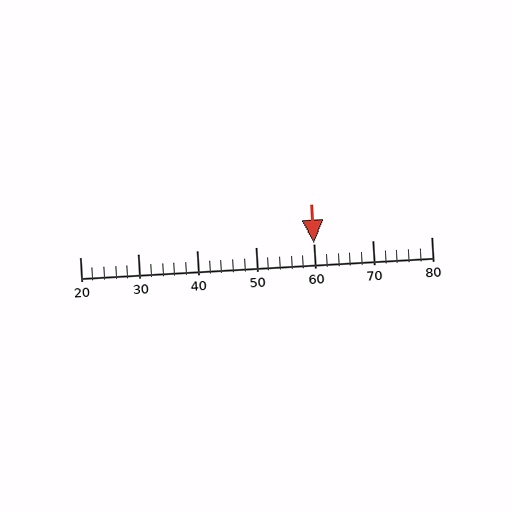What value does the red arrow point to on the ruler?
The red arrow points to approximately 60.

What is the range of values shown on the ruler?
The ruler shows values from 20 to 80.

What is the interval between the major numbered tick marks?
The major tick marks are spaced 10 units apart.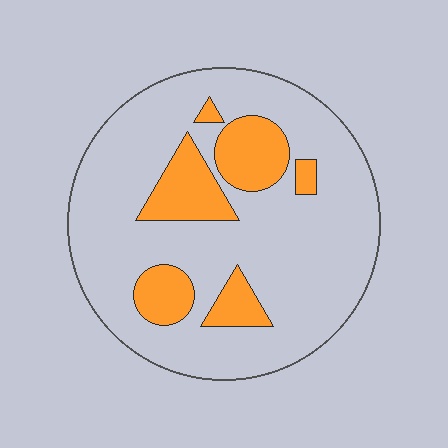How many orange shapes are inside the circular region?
6.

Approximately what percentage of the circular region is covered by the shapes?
Approximately 20%.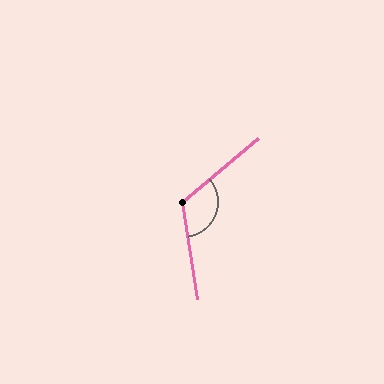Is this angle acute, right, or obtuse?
It is obtuse.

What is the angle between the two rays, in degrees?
Approximately 121 degrees.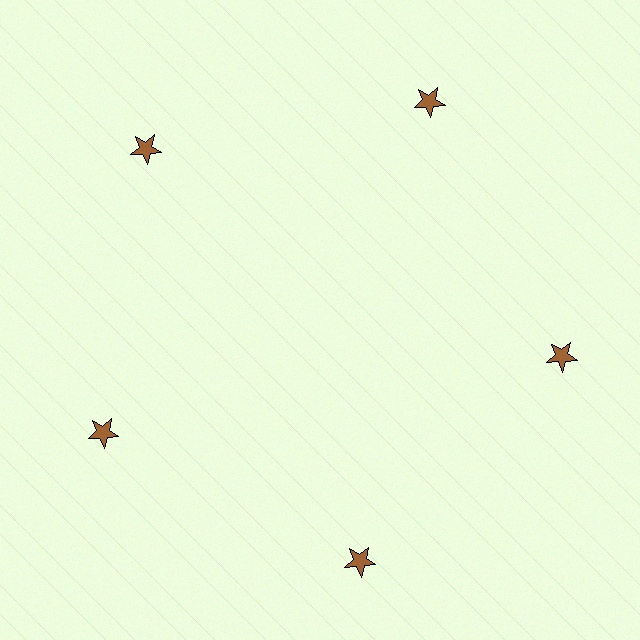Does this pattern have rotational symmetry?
Yes, this pattern has 5-fold rotational symmetry. It looks the same after rotating 72 degrees around the center.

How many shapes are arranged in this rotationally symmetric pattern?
There are 5 shapes, arranged in 5 groups of 1.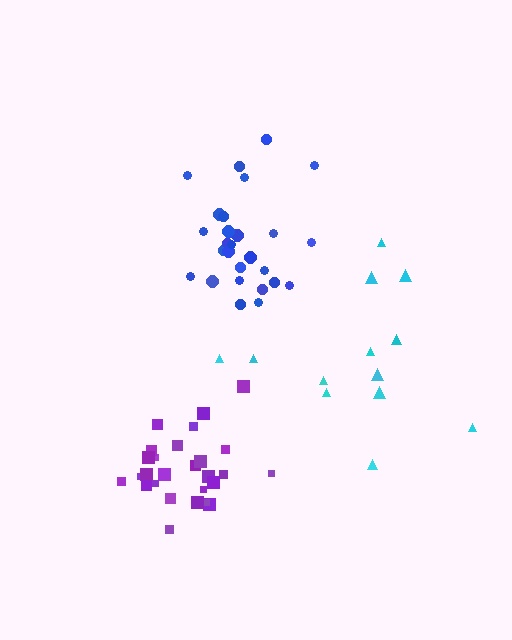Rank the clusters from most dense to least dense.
purple, blue, cyan.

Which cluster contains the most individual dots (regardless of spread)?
Purple (28).